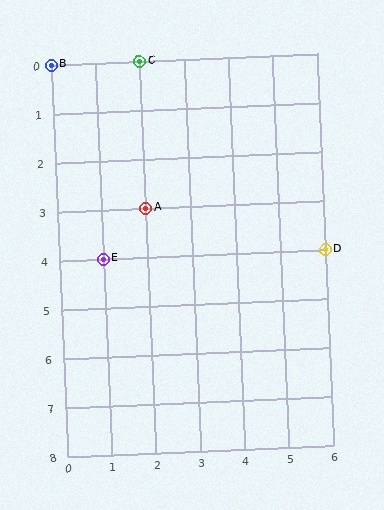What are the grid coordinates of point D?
Point D is at grid coordinates (6, 4).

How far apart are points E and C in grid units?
Points E and C are 1 column and 4 rows apart (about 4.1 grid units diagonally).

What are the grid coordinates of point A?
Point A is at grid coordinates (2, 3).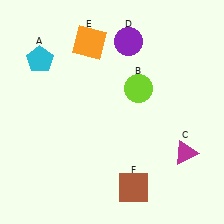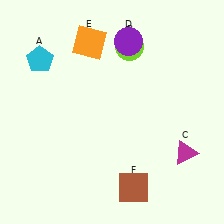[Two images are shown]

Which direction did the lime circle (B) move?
The lime circle (B) moved up.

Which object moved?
The lime circle (B) moved up.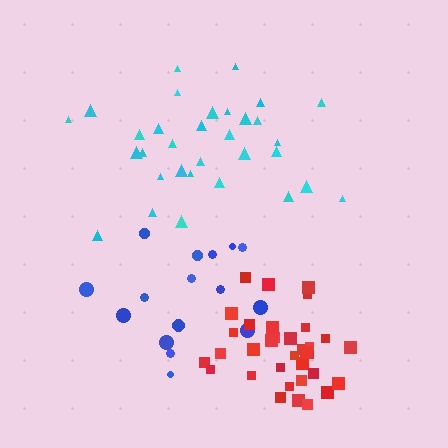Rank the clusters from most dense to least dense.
red, cyan, blue.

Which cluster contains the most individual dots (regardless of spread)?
Red (34).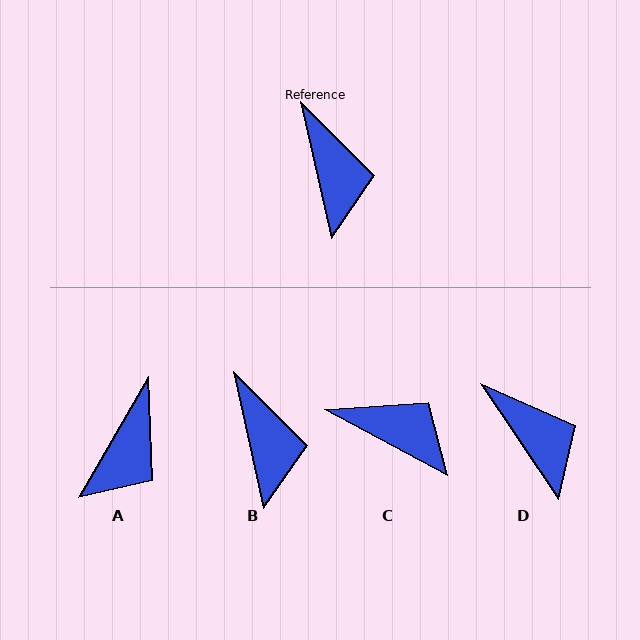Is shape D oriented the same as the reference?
No, it is off by about 21 degrees.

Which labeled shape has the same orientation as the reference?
B.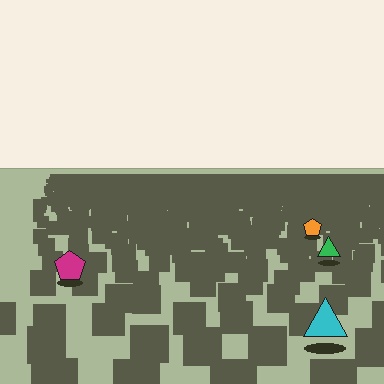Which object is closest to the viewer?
The cyan triangle is closest. The texture marks near it are larger and more spread out.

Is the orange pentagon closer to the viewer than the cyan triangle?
No. The cyan triangle is closer — you can tell from the texture gradient: the ground texture is coarser near it.